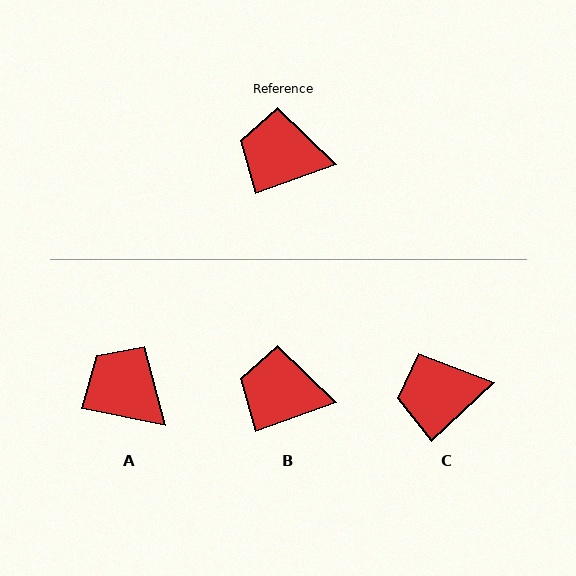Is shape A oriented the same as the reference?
No, it is off by about 31 degrees.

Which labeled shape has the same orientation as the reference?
B.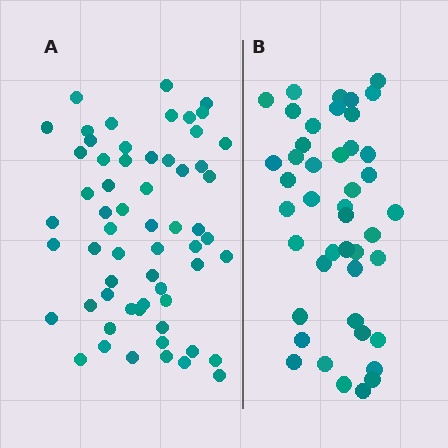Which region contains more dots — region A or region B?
Region A (the left region) has more dots.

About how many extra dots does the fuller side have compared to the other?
Region A has approximately 15 more dots than region B.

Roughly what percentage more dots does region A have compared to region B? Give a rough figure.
About 35% more.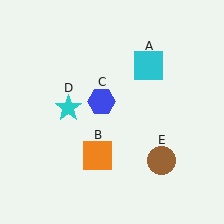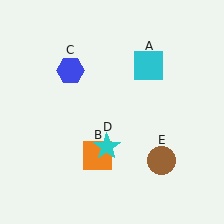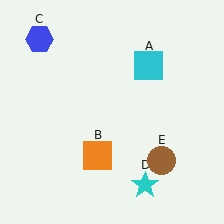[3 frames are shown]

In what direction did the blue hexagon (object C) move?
The blue hexagon (object C) moved up and to the left.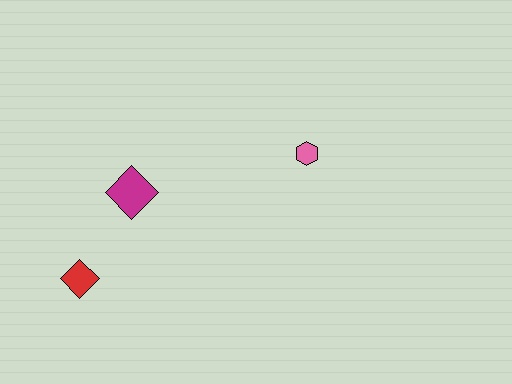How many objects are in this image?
There are 3 objects.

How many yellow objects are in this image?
There are no yellow objects.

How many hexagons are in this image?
There is 1 hexagon.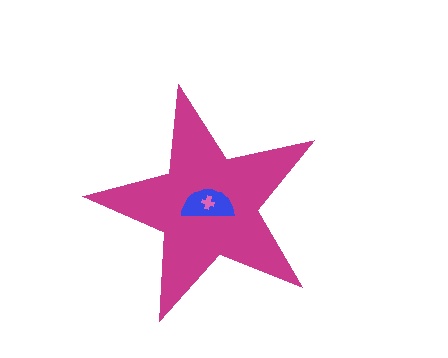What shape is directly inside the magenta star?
The blue semicircle.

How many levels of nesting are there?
3.